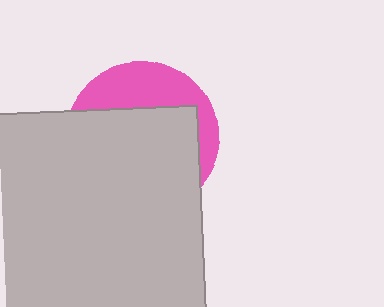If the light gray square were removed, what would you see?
You would see the complete pink circle.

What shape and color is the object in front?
The object in front is a light gray square.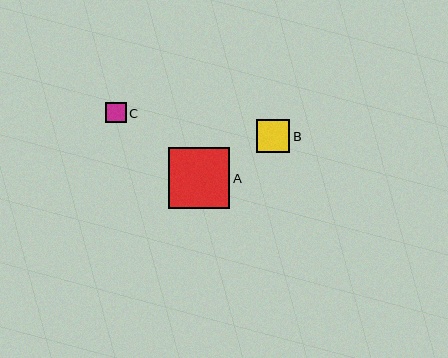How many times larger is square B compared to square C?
Square B is approximately 1.6 times the size of square C.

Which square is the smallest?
Square C is the smallest with a size of approximately 20 pixels.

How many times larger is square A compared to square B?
Square A is approximately 1.9 times the size of square B.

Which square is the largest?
Square A is the largest with a size of approximately 61 pixels.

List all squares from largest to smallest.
From largest to smallest: A, B, C.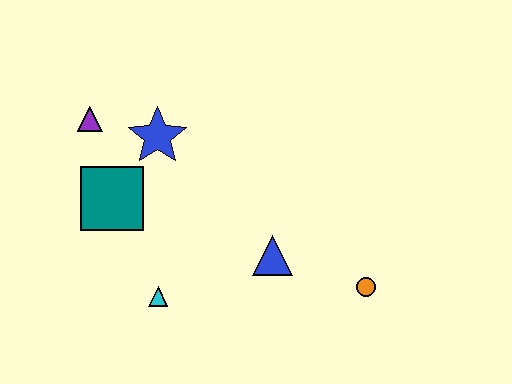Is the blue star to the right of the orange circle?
No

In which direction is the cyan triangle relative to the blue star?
The cyan triangle is below the blue star.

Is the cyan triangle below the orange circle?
Yes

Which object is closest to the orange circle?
The blue triangle is closest to the orange circle.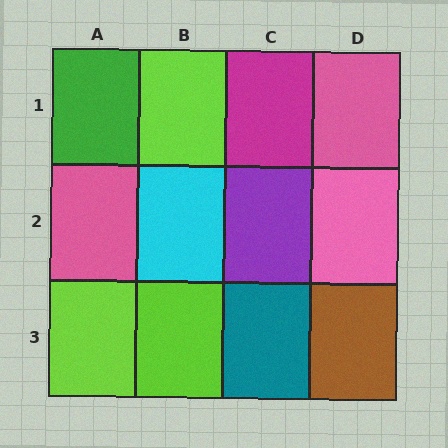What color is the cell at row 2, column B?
Cyan.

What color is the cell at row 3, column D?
Brown.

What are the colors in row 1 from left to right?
Green, lime, magenta, pink.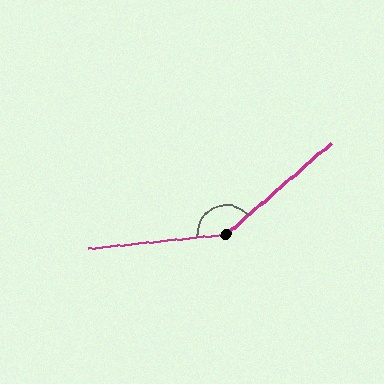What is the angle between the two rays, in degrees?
Approximately 145 degrees.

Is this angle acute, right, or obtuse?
It is obtuse.